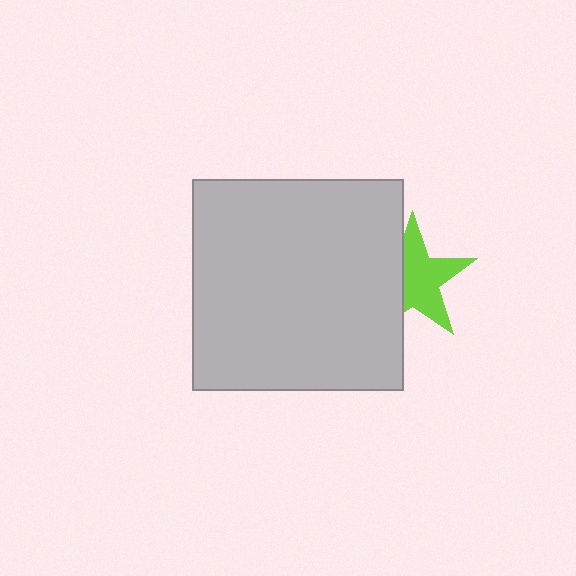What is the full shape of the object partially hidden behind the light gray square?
The partially hidden object is a lime star.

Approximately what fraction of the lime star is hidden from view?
Roughly 36% of the lime star is hidden behind the light gray square.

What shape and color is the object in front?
The object in front is a light gray square.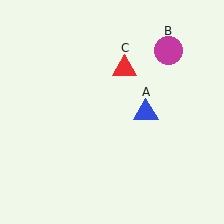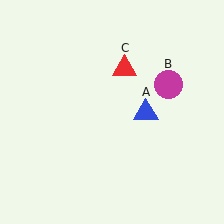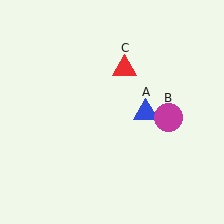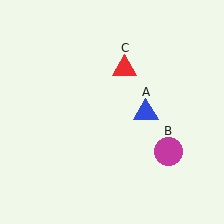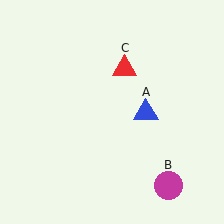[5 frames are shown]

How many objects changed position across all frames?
1 object changed position: magenta circle (object B).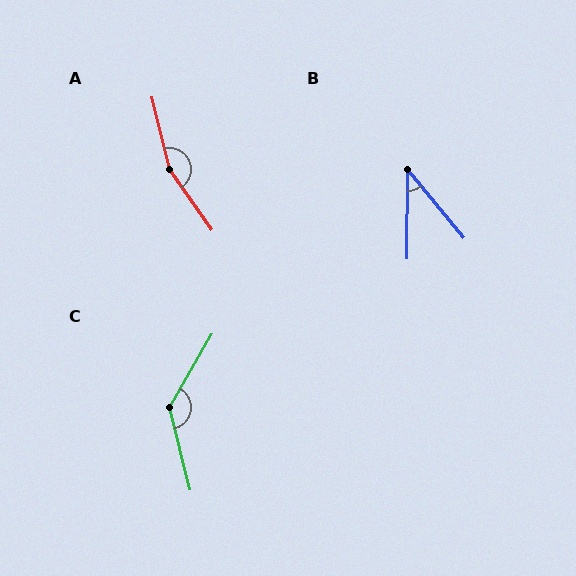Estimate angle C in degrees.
Approximately 136 degrees.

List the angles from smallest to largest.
B (39°), C (136°), A (159°).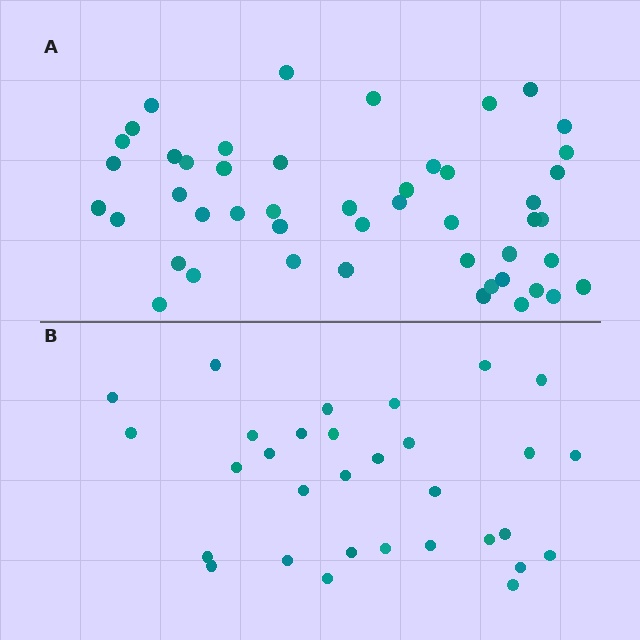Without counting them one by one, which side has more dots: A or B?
Region A (the top region) has more dots.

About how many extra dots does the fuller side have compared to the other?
Region A has approximately 15 more dots than region B.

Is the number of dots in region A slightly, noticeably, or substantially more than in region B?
Region A has substantially more. The ratio is roughly 1.5 to 1.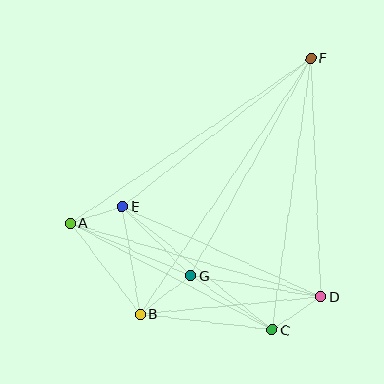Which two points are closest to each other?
Points A and E are closest to each other.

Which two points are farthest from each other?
Points B and F are farthest from each other.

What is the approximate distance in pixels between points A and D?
The distance between A and D is approximately 262 pixels.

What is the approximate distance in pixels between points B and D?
The distance between B and D is approximately 182 pixels.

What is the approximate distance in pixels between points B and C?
The distance between B and C is approximately 133 pixels.